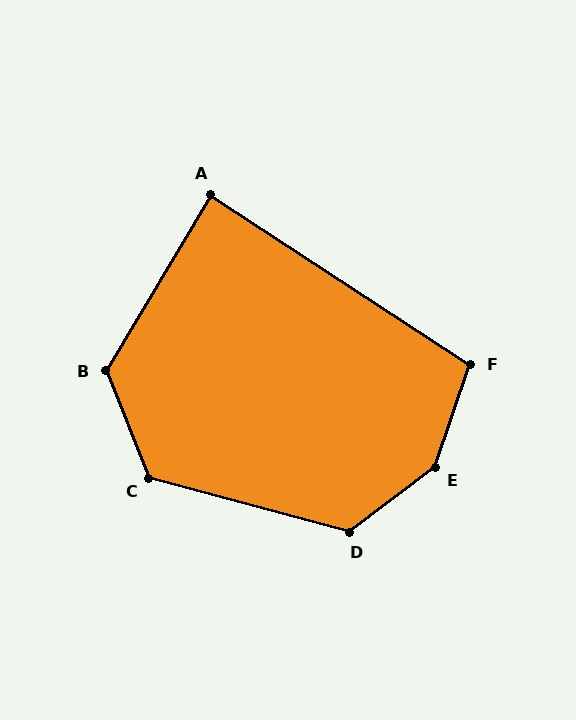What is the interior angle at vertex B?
Approximately 127 degrees (obtuse).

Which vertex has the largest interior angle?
E, at approximately 145 degrees.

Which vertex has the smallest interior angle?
A, at approximately 88 degrees.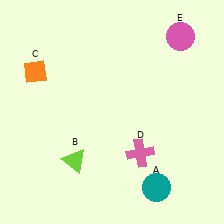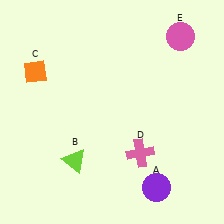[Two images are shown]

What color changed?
The circle (A) changed from teal in Image 1 to purple in Image 2.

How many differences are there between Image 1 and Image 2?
There is 1 difference between the two images.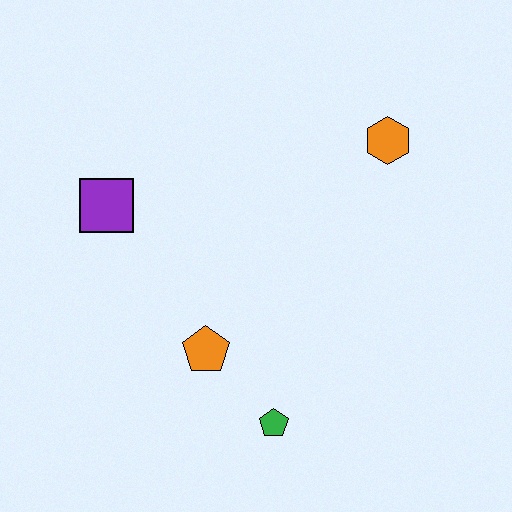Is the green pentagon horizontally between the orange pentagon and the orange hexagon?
Yes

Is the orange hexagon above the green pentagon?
Yes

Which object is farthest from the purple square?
The orange hexagon is farthest from the purple square.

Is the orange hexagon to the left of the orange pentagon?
No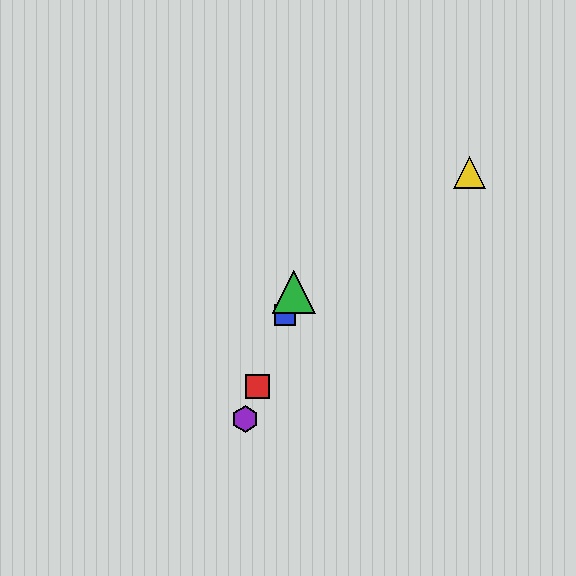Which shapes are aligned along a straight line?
The red square, the blue square, the green triangle, the purple hexagon are aligned along a straight line.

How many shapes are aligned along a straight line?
4 shapes (the red square, the blue square, the green triangle, the purple hexagon) are aligned along a straight line.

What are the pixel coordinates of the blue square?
The blue square is at (285, 315).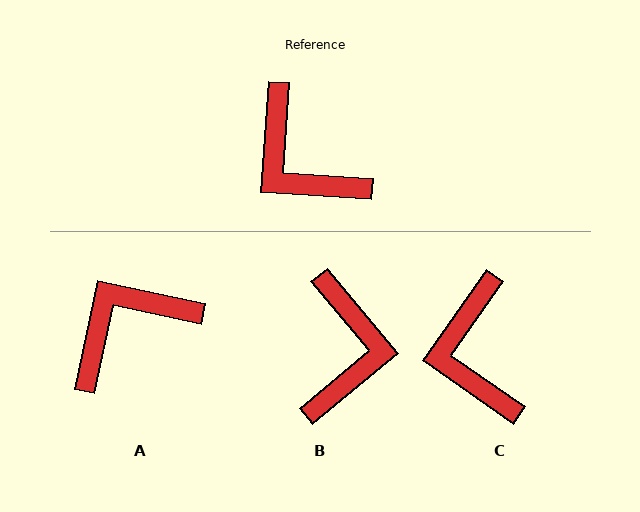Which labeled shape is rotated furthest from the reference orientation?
B, about 134 degrees away.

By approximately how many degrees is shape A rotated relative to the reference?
Approximately 98 degrees clockwise.